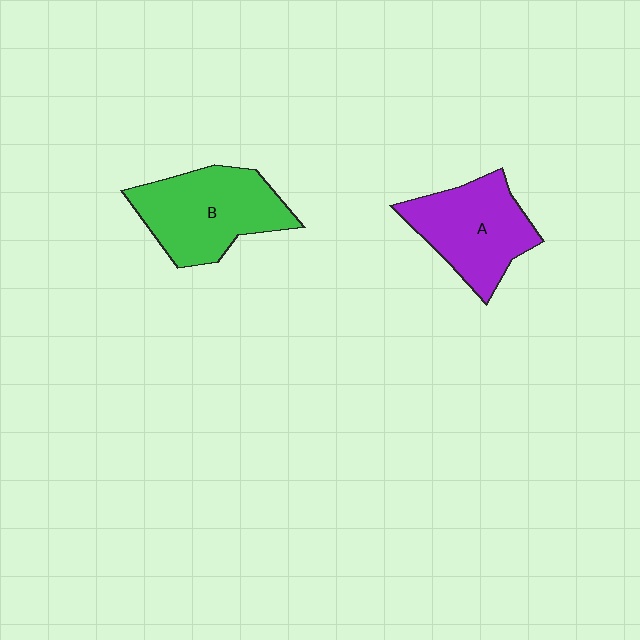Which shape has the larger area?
Shape B (green).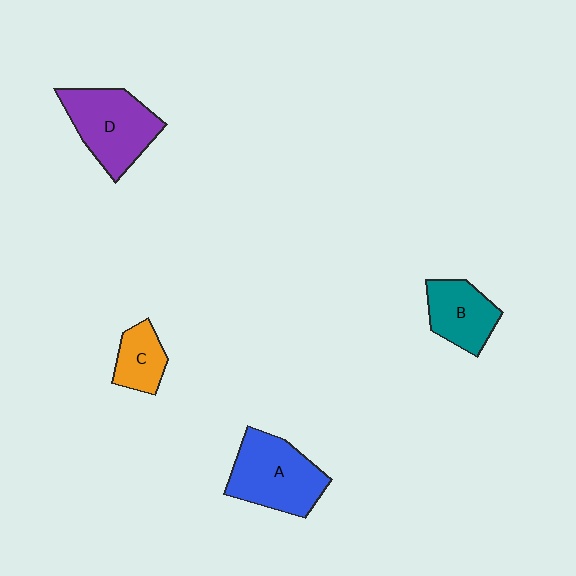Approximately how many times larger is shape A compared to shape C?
Approximately 2.0 times.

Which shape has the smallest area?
Shape C (orange).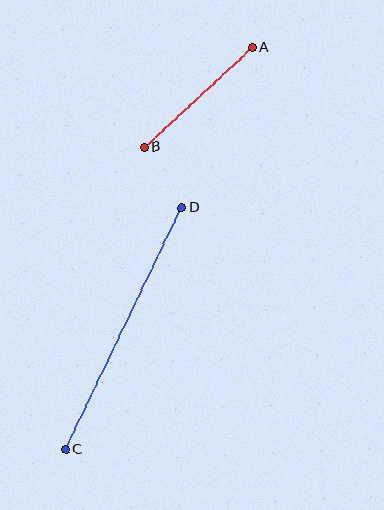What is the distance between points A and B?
The distance is approximately 147 pixels.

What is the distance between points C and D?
The distance is approximately 268 pixels.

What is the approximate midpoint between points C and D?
The midpoint is at approximately (124, 329) pixels.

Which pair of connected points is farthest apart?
Points C and D are farthest apart.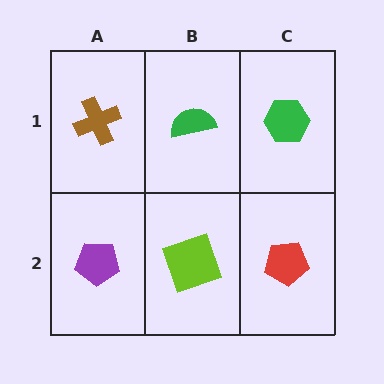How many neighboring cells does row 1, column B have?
3.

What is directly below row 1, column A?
A purple pentagon.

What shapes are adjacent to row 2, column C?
A green hexagon (row 1, column C), a lime square (row 2, column B).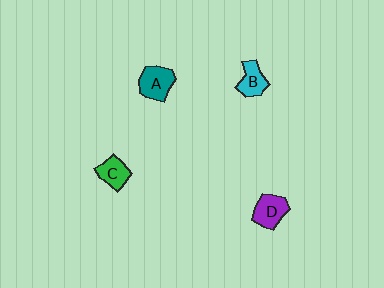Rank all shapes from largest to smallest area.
From largest to smallest: A (teal), D (purple), B (cyan), C (green).